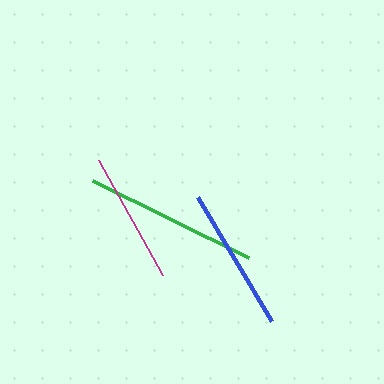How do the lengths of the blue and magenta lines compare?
The blue and magenta lines are approximately the same length.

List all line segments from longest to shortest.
From longest to shortest: green, blue, magenta.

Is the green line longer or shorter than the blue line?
The green line is longer than the blue line.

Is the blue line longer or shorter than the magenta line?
The blue line is longer than the magenta line.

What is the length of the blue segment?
The blue segment is approximately 144 pixels long.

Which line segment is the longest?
The green line is the longest at approximately 174 pixels.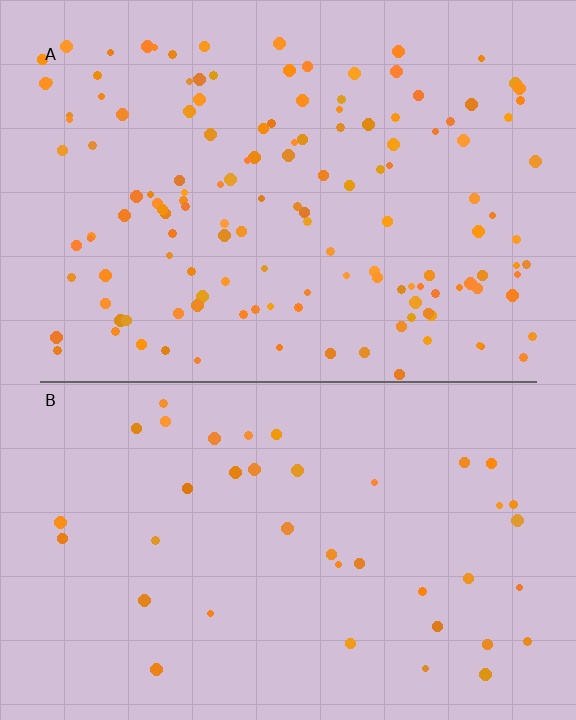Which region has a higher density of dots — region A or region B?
A (the top).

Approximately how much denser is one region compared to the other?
Approximately 3.5× — region A over region B.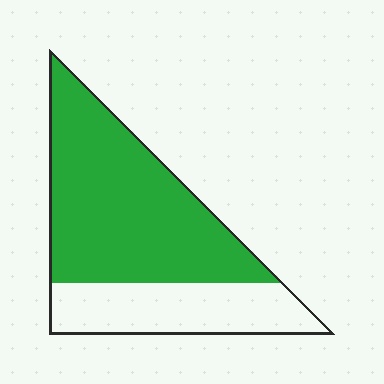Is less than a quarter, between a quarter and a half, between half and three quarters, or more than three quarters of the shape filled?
Between half and three quarters.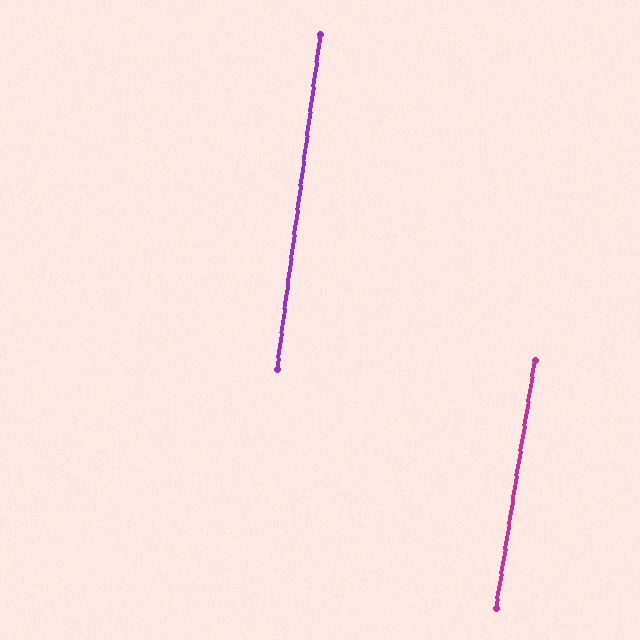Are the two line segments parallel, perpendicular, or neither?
Parallel — their directions differ by only 1.6°.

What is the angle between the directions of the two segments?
Approximately 2 degrees.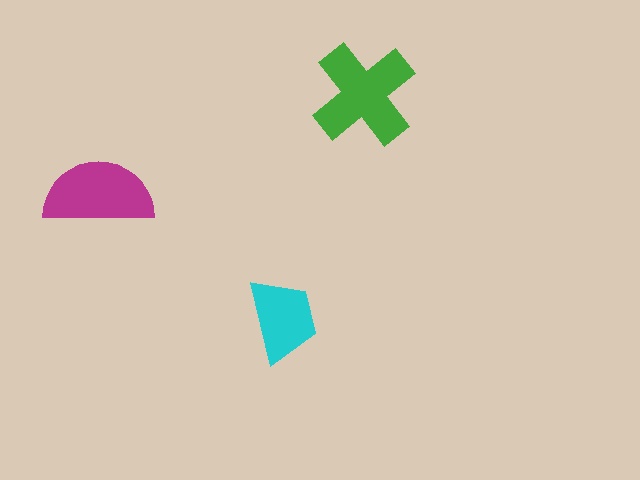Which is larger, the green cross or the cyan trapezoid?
The green cross.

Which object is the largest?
The green cross.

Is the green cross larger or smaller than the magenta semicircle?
Larger.